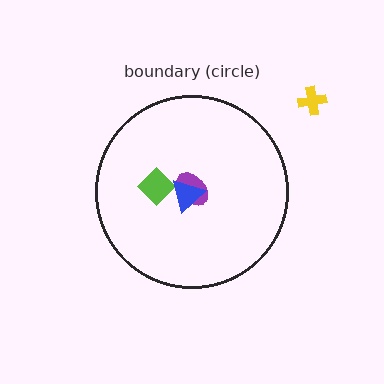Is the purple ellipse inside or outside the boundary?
Inside.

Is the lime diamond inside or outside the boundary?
Inside.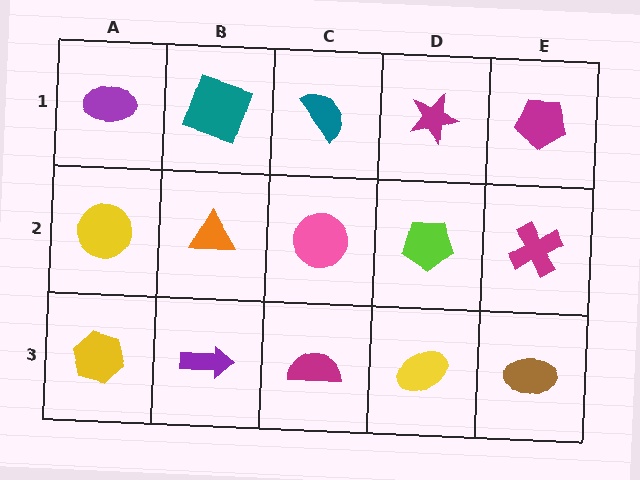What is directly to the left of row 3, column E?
A yellow ellipse.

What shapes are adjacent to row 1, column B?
An orange triangle (row 2, column B), a purple ellipse (row 1, column A), a teal semicircle (row 1, column C).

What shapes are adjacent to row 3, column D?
A lime pentagon (row 2, column D), a magenta semicircle (row 3, column C), a brown ellipse (row 3, column E).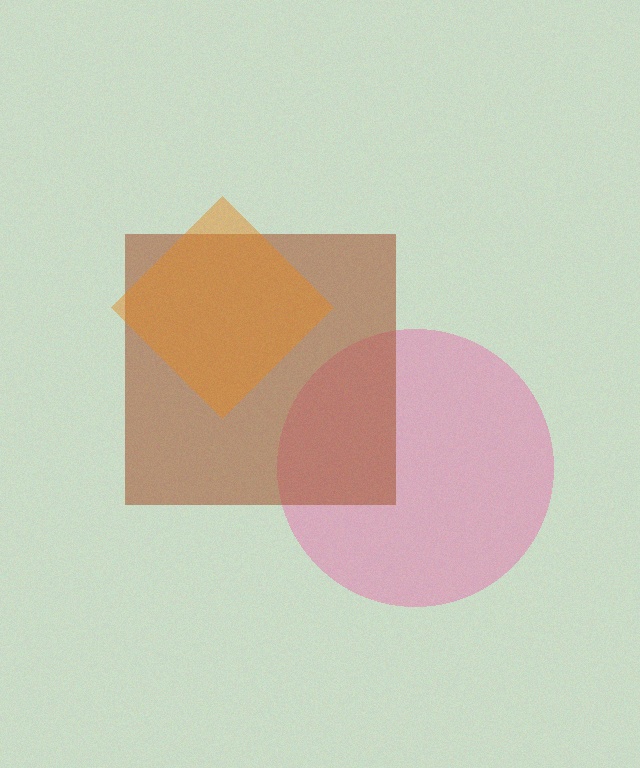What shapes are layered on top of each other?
The layered shapes are: a pink circle, a brown square, an orange diamond.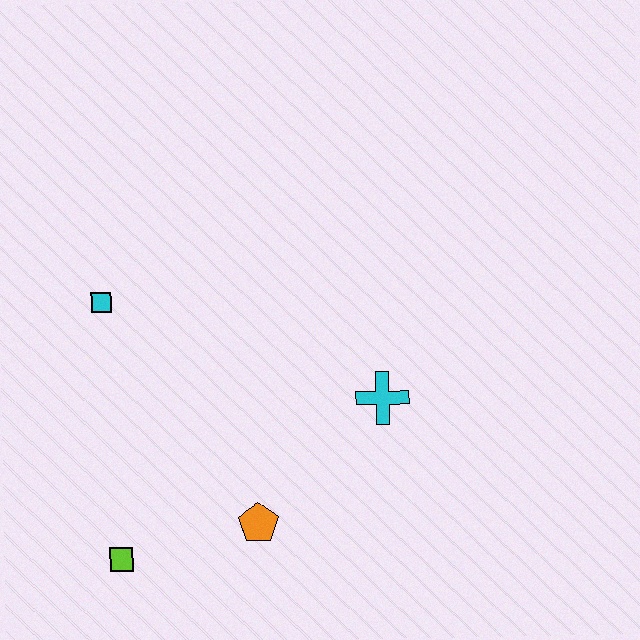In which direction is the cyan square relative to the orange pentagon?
The cyan square is above the orange pentagon.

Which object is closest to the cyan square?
The lime square is closest to the cyan square.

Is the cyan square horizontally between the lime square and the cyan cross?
No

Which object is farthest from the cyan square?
The cyan cross is farthest from the cyan square.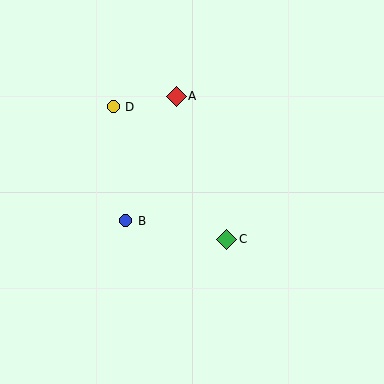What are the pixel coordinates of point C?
Point C is at (227, 239).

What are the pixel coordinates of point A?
Point A is at (176, 96).